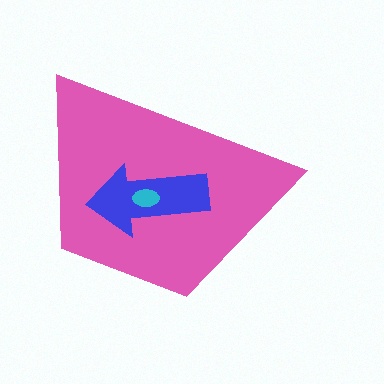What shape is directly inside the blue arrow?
The cyan ellipse.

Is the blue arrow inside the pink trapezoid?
Yes.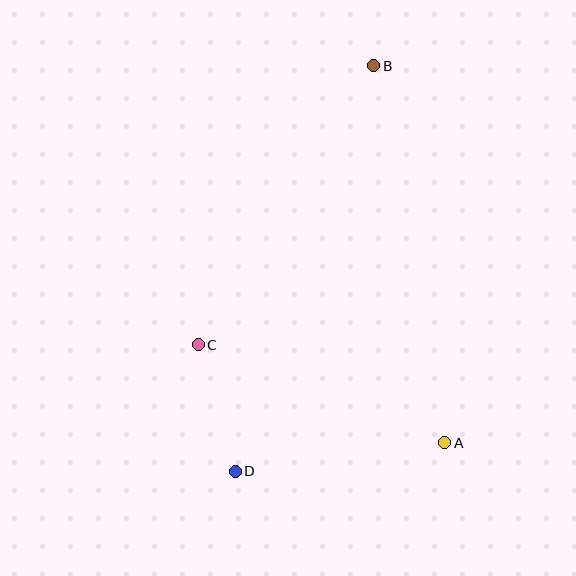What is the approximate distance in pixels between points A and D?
The distance between A and D is approximately 211 pixels.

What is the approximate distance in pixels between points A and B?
The distance between A and B is approximately 384 pixels.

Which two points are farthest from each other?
Points B and D are farthest from each other.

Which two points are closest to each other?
Points C and D are closest to each other.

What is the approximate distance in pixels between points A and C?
The distance between A and C is approximately 265 pixels.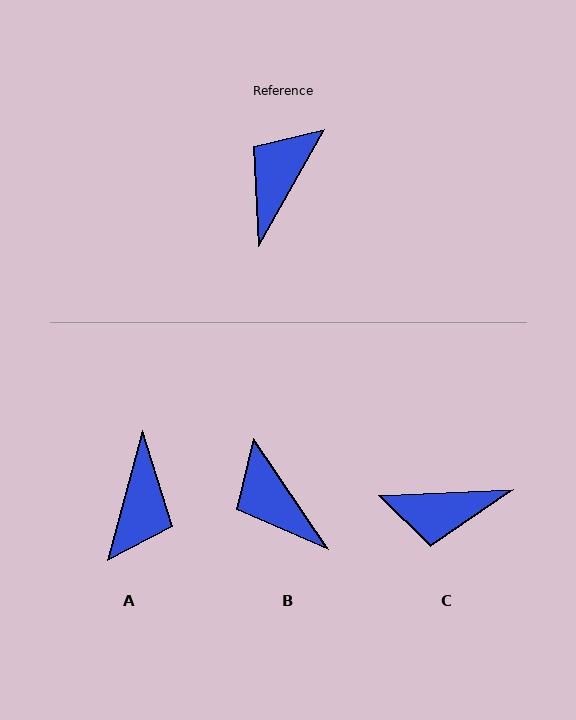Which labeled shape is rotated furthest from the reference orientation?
A, about 166 degrees away.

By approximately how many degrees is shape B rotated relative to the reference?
Approximately 64 degrees counter-clockwise.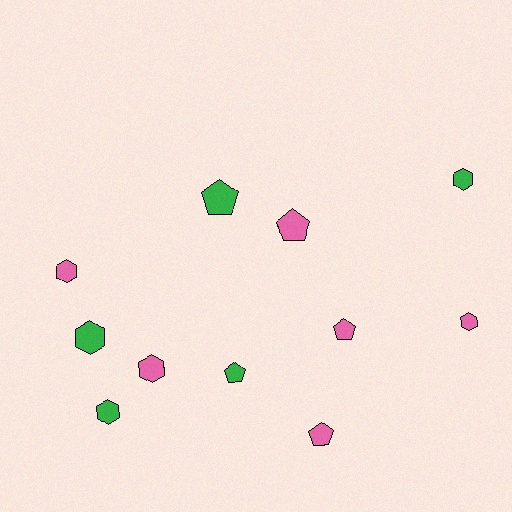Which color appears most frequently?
Pink, with 6 objects.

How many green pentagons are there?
There are 2 green pentagons.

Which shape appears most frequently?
Hexagon, with 6 objects.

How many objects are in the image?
There are 11 objects.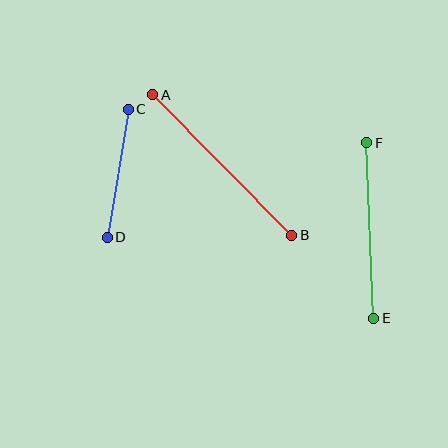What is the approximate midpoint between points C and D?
The midpoint is at approximately (118, 173) pixels.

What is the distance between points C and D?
The distance is approximately 130 pixels.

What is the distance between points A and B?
The distance is approximately 198 pixels.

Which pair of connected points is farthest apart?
Points A and B are farthest apart.